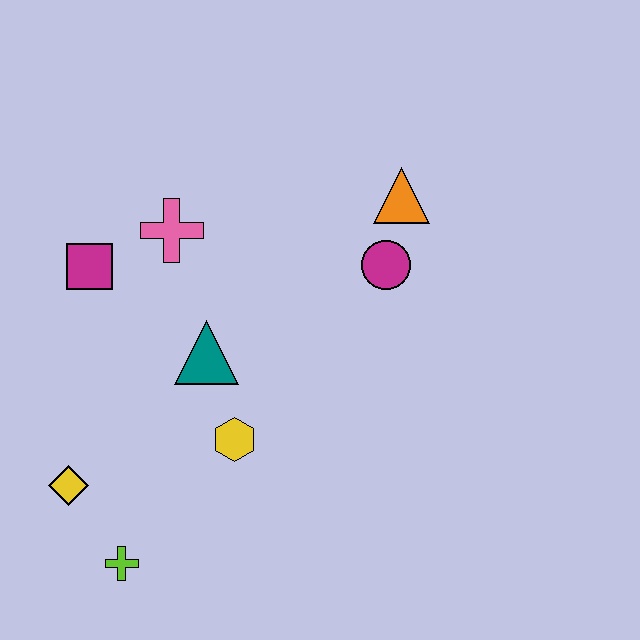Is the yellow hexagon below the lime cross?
No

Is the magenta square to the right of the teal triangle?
No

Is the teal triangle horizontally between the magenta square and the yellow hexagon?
Yes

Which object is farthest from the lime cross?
The orange triangle is farthest from the lime cross.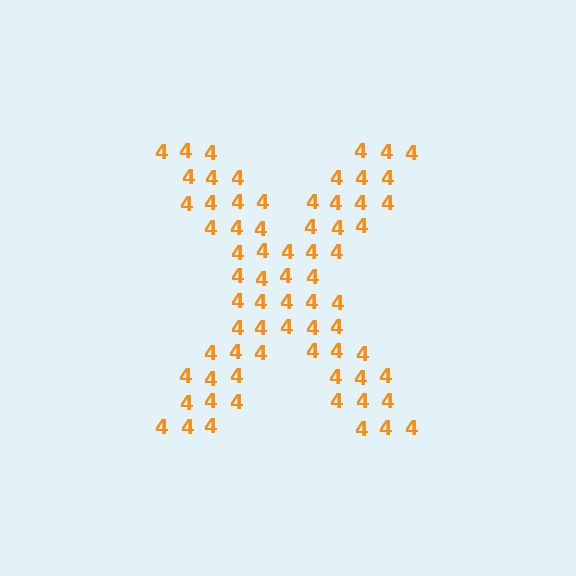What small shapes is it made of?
It is made of small digit 4's.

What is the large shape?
The large shape is the letter X.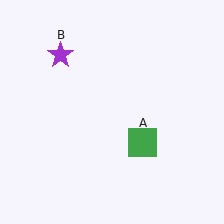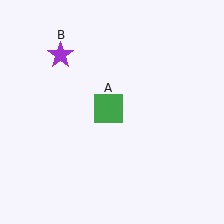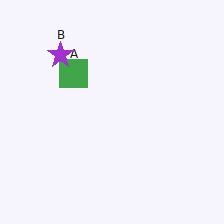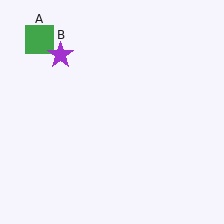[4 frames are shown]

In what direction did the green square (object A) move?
The green square (object A) moved up and to the left.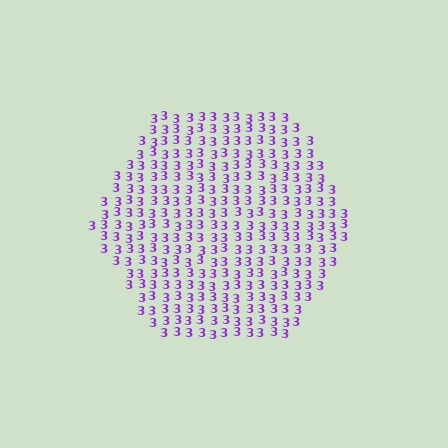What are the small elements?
The small elements are digit 3's.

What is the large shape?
The large shape is a hexagon.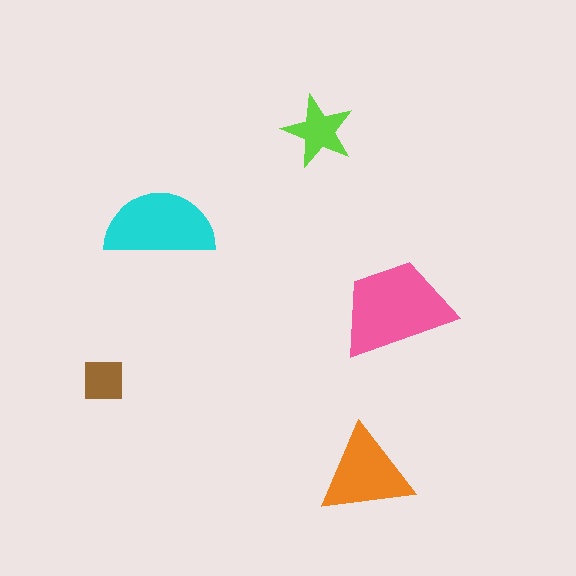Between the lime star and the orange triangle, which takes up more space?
The orange triangle.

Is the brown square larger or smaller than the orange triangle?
Smaller.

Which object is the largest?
The pink trapezoid.